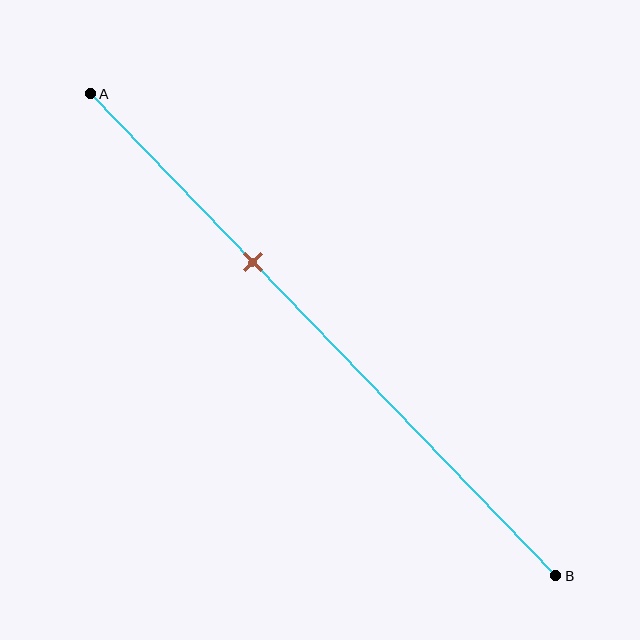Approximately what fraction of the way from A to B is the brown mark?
The brown mark is approximately 35% of the way from A to B.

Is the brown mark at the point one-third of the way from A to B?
Yes, the mark is approximately at the one-third point.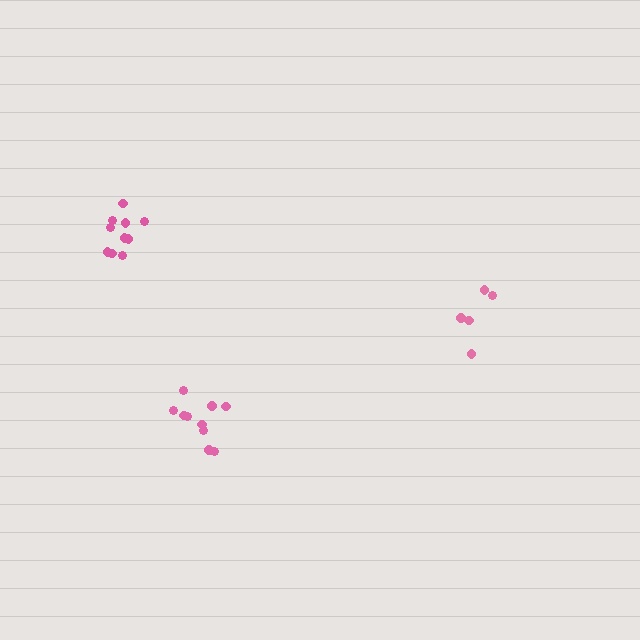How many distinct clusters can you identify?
There are 3 distinct clusters.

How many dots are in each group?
Group 1: 5 dots, Group 2: 10 dots, Group 3: 10 dots (25 total).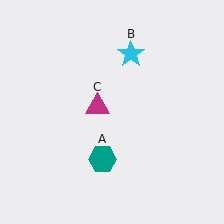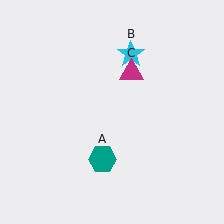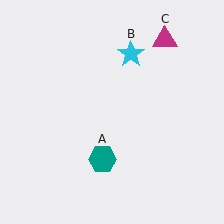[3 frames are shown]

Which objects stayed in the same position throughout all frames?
Teal hexagon (object A) and cyan star (object B) remained stationary.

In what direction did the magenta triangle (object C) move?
The magenta triangle (object C) moved up and to the right.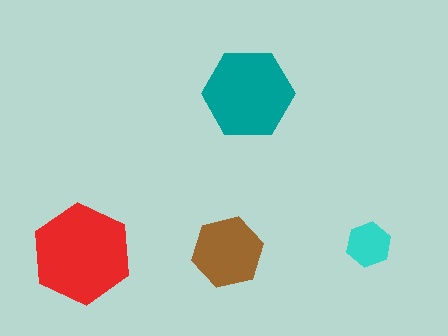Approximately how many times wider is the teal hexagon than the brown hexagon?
About 1.5 times wider.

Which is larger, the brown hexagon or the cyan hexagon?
The brown one.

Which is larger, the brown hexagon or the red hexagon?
The red one.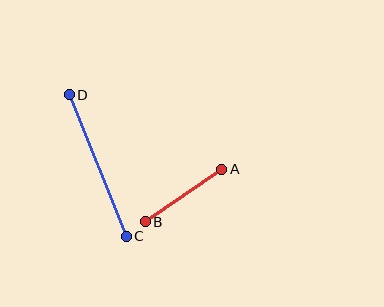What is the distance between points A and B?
The distance is approximately 92 pixels.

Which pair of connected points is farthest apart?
Points C and D are farthest apart.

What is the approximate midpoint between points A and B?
The midpoint is at approximately (183, 196) pixels.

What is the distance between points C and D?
The distance is approximately 152 pixels.